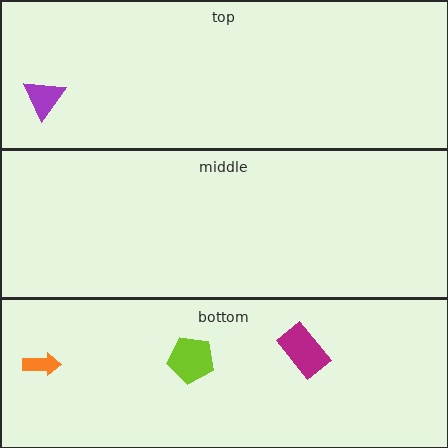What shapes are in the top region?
The purple triangle.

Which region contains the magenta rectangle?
The bottom region.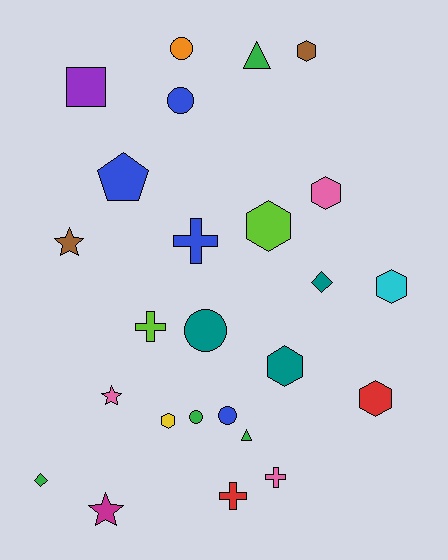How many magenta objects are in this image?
There is 1 magenta object.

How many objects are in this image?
There are 25 objects.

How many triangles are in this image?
There are 2 triangles.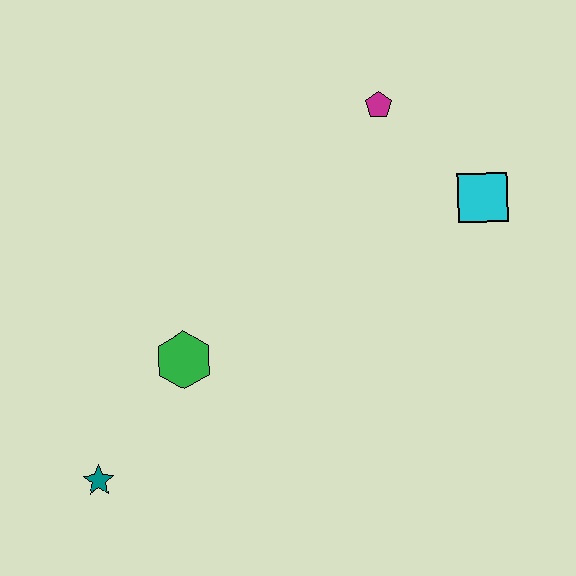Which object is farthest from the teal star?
The cyan square is farthest from the teal star.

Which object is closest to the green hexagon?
The teal star is closest to the green hexagon.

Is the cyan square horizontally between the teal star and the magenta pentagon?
No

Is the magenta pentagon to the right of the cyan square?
No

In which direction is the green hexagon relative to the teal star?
The green hexagon is above the teal star.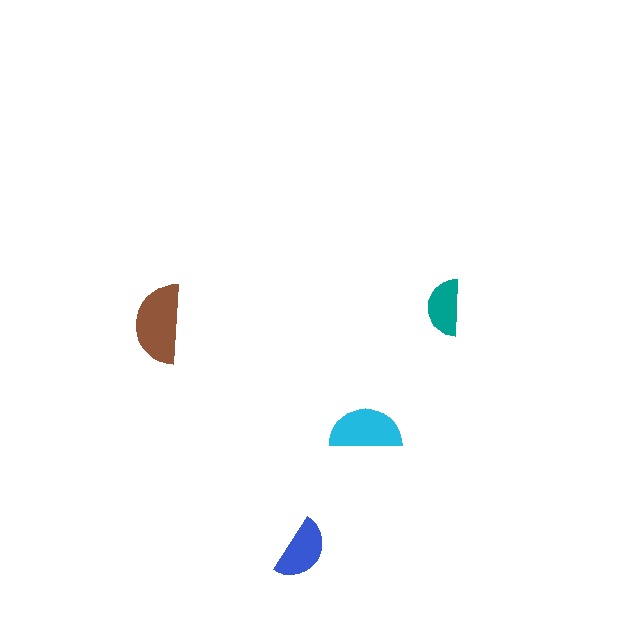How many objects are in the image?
There are 4 objects in the image.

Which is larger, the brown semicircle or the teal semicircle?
The brown one.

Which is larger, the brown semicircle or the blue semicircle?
The brown one.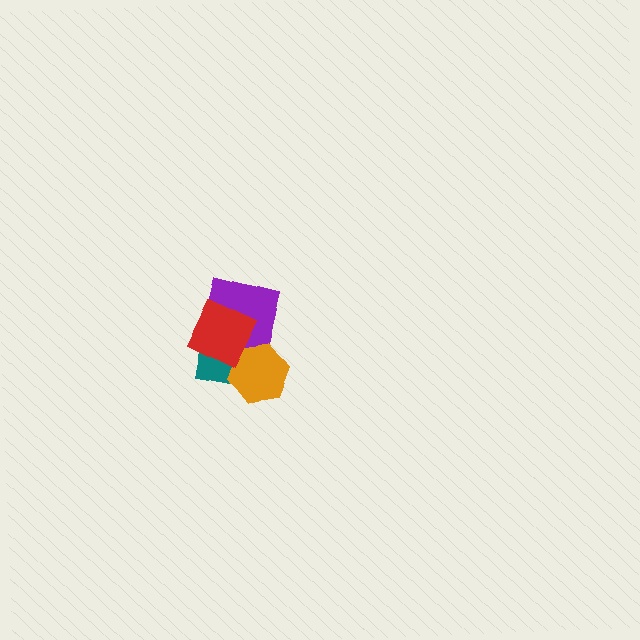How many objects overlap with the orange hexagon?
2 objects overlap with the orange hexagon.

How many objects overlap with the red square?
2 objects overlap with the red square.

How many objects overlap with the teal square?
3 objects overlap with the teal square.